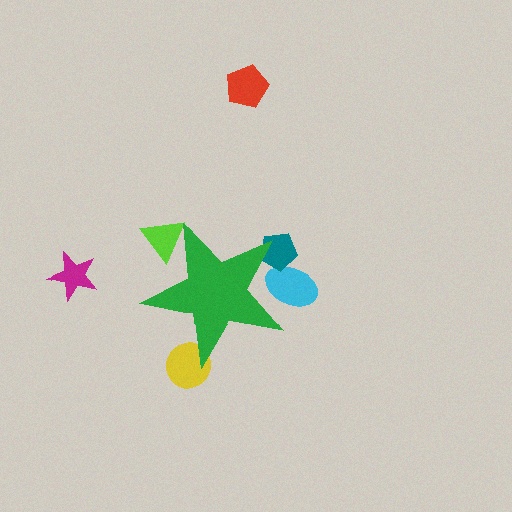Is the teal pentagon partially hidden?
Yes, the teal pentagon is partially hidden behind the green star.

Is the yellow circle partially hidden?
Yes, the yellow circle is partially hidden behind the green star.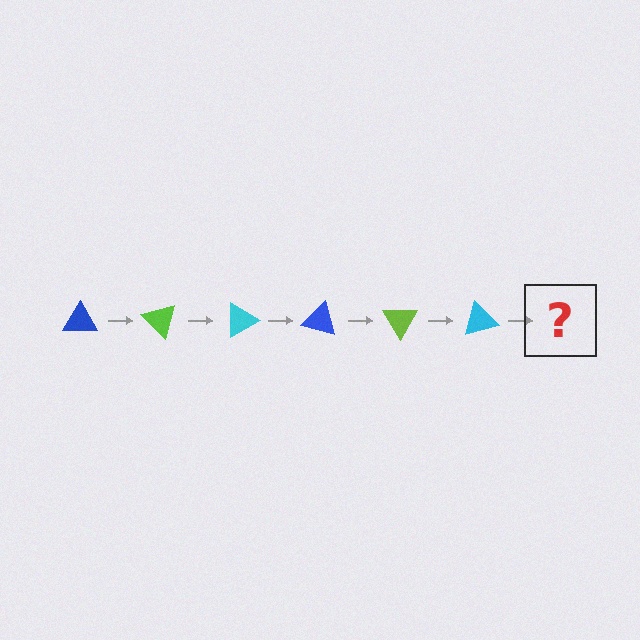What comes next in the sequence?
The next element should be a blue triangle, rotated 270 degrees from the start.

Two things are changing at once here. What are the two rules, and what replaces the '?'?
The two rules are that it rotates 45 degrees each step and the color cycles through blue, lime, and cyan. The '?' should be a blue triangle, rotated 270 degrees from the start.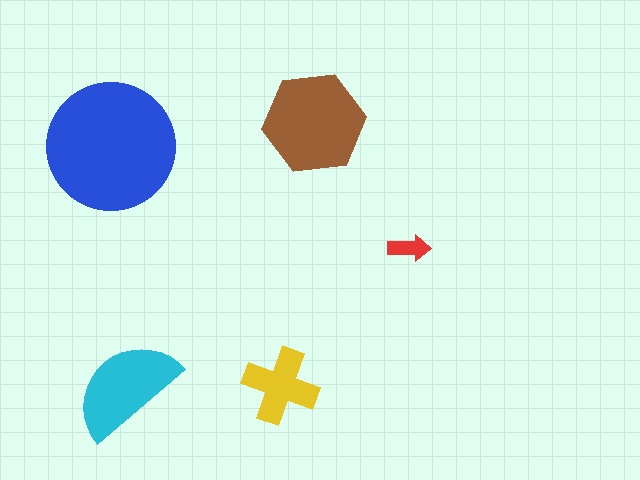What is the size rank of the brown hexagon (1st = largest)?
2nd.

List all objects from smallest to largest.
The red arrow, the yellow cross, the cyan semicircle, the brown hexagon, the blue circle.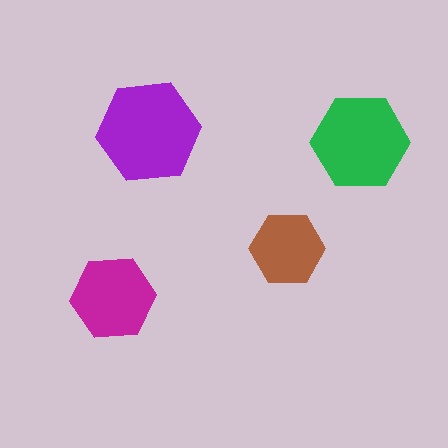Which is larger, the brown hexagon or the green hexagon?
The green one.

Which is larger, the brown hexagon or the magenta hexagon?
The magenta one.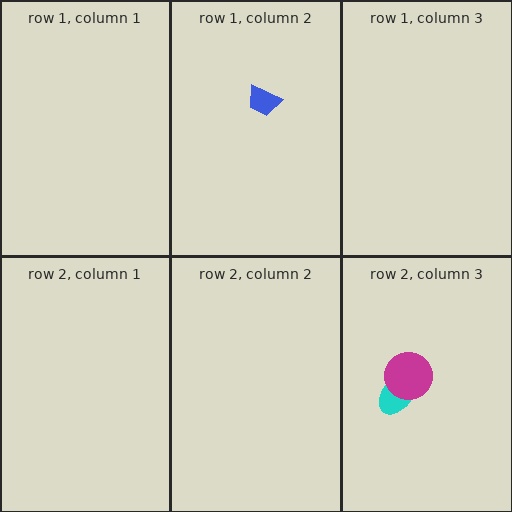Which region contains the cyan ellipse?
The row 2, column 3 region.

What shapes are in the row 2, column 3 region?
The cyan ellipse, the magenta circle.